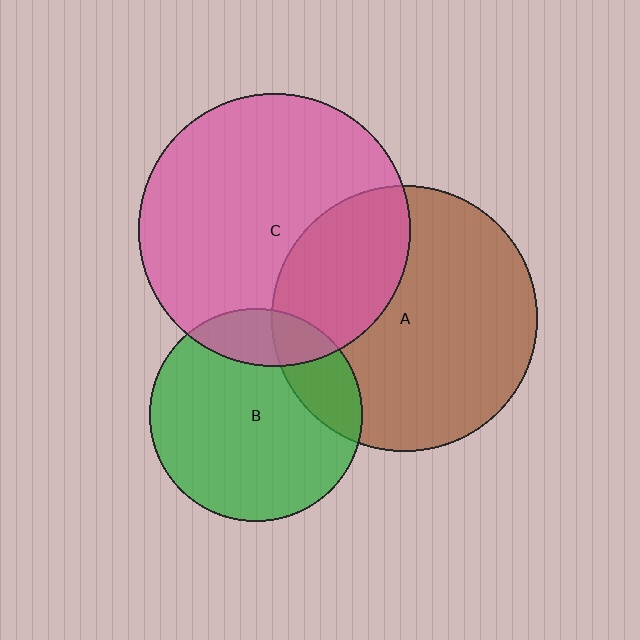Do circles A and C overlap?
Yes.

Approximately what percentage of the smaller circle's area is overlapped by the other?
Approximately 30%.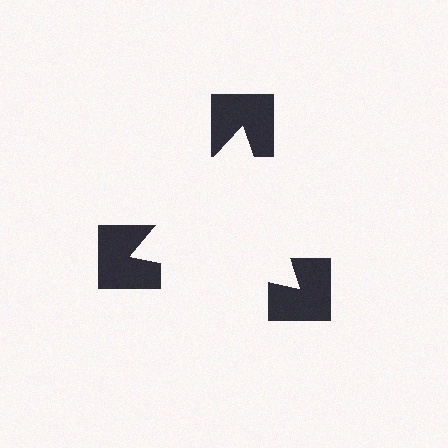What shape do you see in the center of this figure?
An illusory triangle — its edges are inferred from the aligned wedge cuts in the notched squares, not physically drawn.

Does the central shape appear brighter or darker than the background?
It typically appears slightly brighter than the background, even though no actual brightness change is drawn.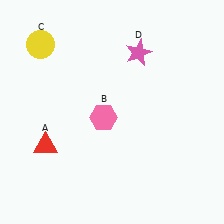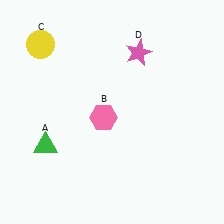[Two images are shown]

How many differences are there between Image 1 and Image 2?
There is 1 difference between the two images.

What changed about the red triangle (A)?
In Image 1, A is red. In Image 2, it changed to green.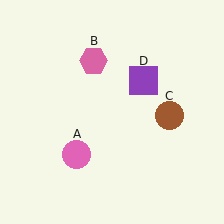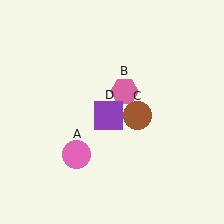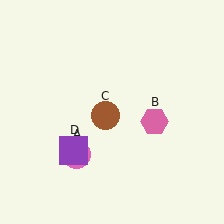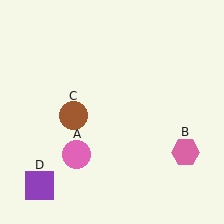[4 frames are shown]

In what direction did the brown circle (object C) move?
The brown circle (object C) moved left.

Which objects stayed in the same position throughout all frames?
Pink circle (object A) remained stationary.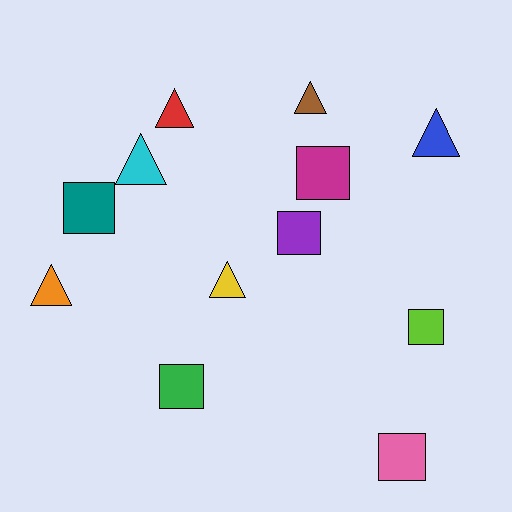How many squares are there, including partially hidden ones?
There are 6 squares.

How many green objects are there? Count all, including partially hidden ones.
There is 1 green object.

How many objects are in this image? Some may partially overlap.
There are 12 objects.